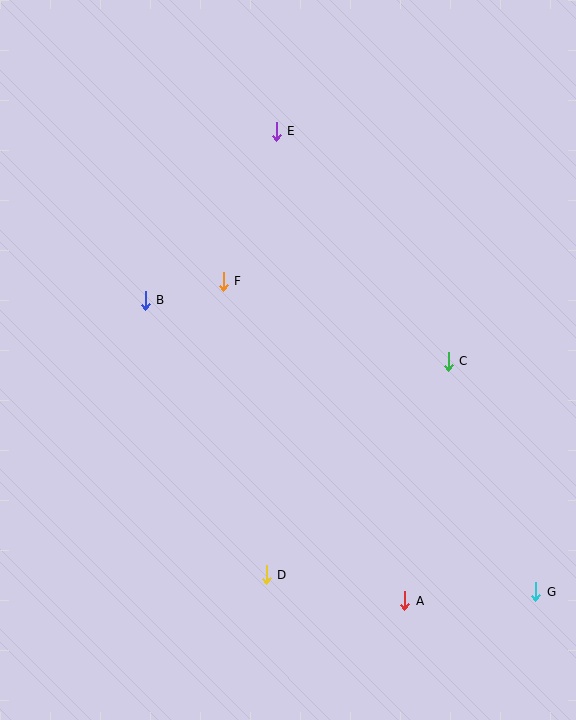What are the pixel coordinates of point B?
Point B is at (145, 300).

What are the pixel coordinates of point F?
Point F is at (223, 281).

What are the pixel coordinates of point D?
Point D is at (266, 575).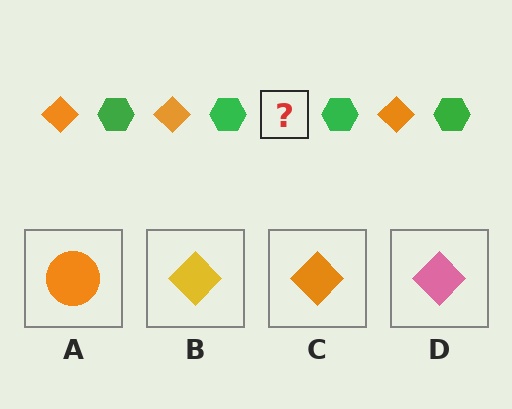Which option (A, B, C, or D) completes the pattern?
C.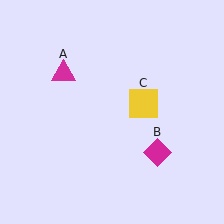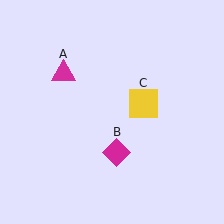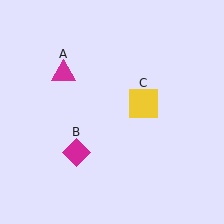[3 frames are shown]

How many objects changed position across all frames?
1 object changed position: magenta diamond (object B).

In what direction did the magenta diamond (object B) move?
The magenta diamond (object B) moved left.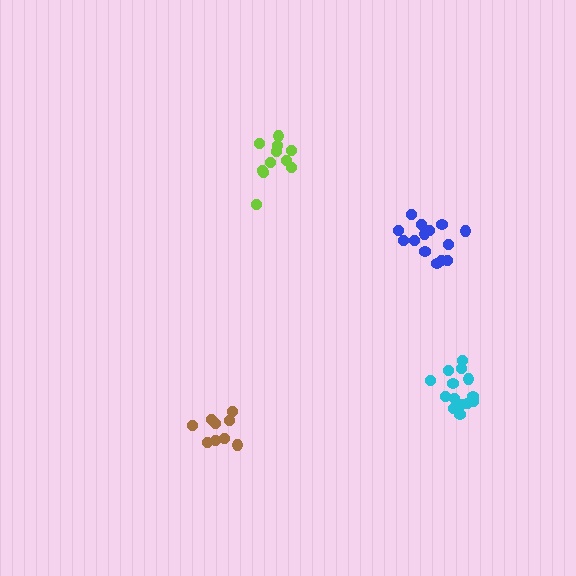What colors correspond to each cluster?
The clusters are colored: blue, brown, cyan, lime.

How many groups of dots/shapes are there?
There are 4 groups.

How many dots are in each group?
Group 1: 14 dots, Group 2: 9 dots, Group 3: 14 dots, Group 4: 11 dots (48 total).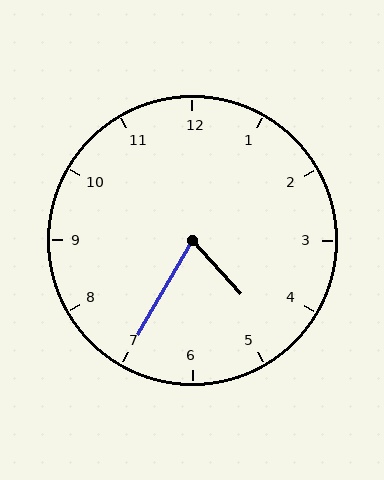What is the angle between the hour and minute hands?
Approximately 72 degrees.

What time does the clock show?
4:35.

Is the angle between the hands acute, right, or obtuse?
It is acute.